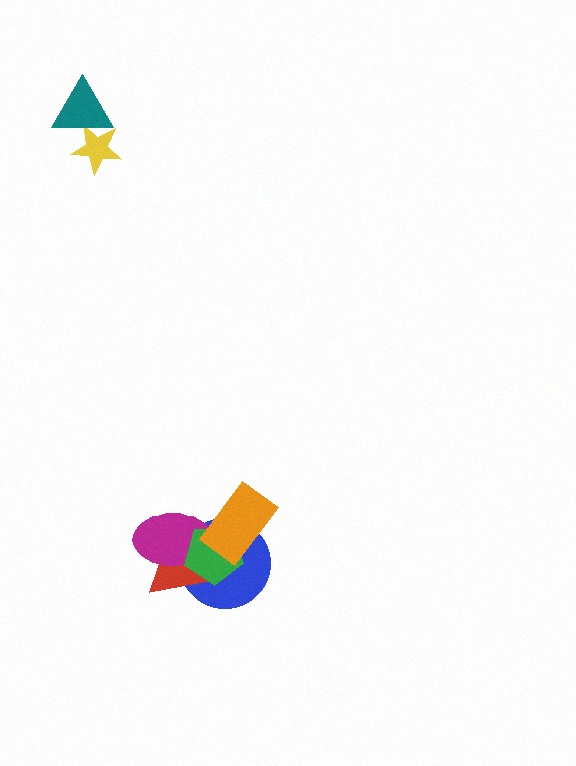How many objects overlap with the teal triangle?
1 object overlaps with the teal triangle.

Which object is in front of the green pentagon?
The orange rectangle is in front of the green pentagon.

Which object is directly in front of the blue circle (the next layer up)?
The red triangle is directly in front of the blue circle.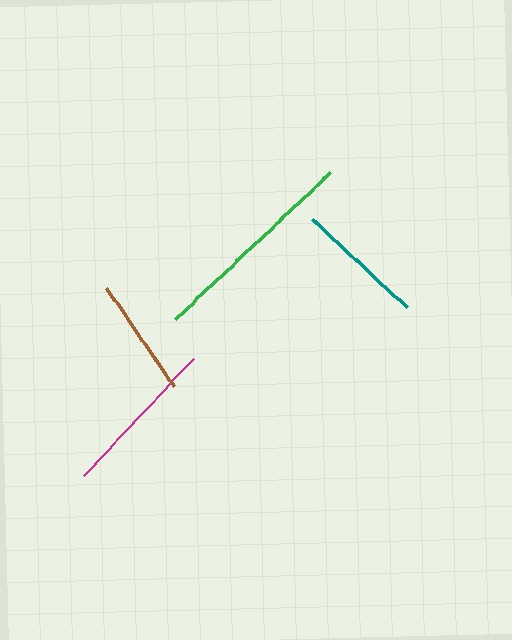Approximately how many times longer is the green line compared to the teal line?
The green line is approximately 1.6 times the length of the teal line.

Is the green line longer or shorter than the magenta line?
The green line is longer than the magenta line.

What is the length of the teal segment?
The teal segment is approximately 130 pixels long.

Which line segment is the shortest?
The brown line is the shortest at approximately 119 pixels.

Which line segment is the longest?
The green line is the longest at approximately 214 pixels.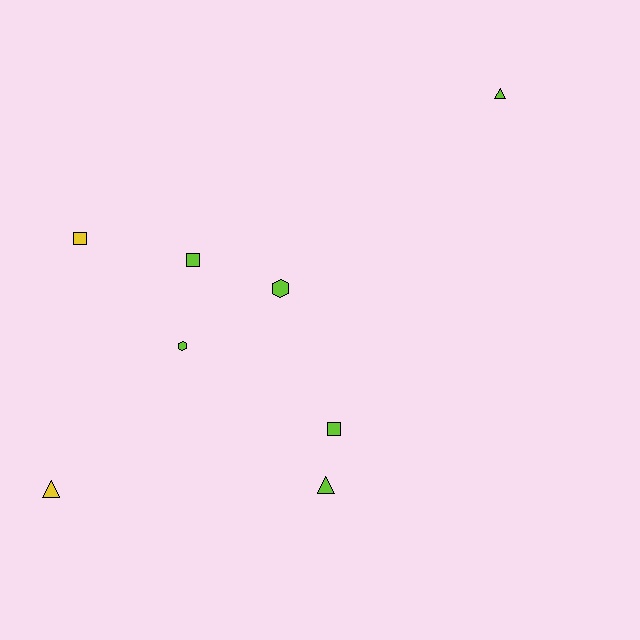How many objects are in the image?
There are 8 objects.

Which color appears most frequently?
Lime, with 6 objects.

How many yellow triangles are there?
There is 1 yellow triangle.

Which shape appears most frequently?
Square, with 3 objects.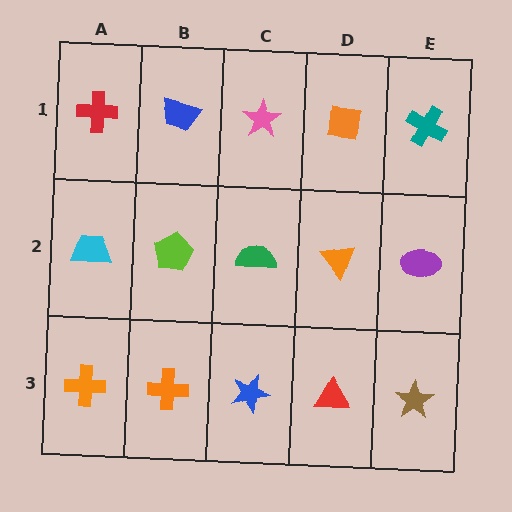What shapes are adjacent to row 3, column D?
An orange triangle (row 2, column D), a blue star (row 3, column C), a brown star (row 3, column E).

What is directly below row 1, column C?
A green semicircle.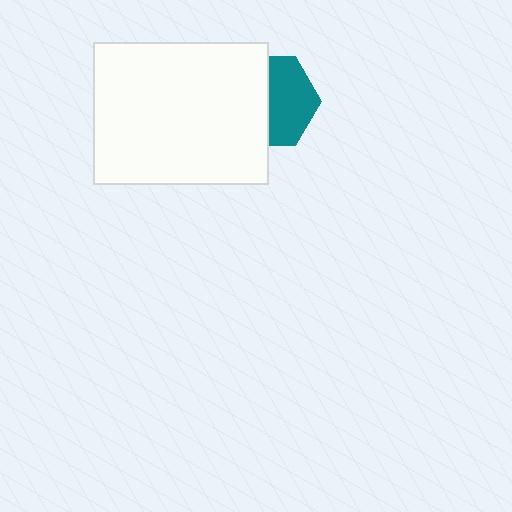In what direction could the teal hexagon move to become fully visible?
The teal hexagon could move right. That would shift it out from behind the white rectangle entirely.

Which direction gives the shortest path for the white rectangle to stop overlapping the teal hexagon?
Moving left gives the shortest separation.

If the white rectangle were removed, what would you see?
You would see the complete teal hexagon.